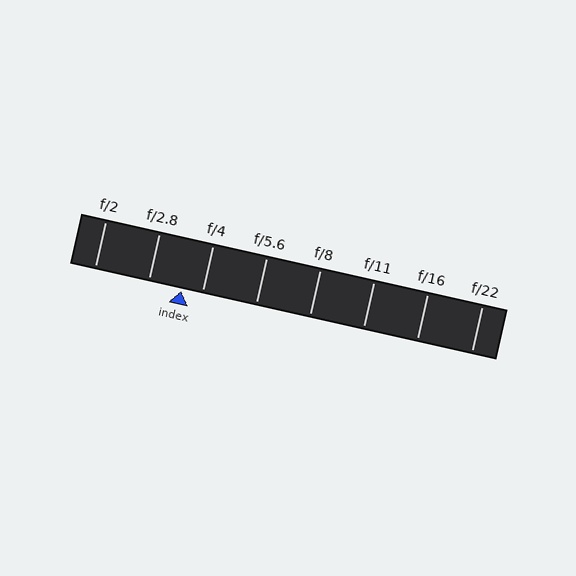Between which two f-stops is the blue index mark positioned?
The index mark is between f/2.8 and f/4.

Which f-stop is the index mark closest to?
The index mark is closest to f/4.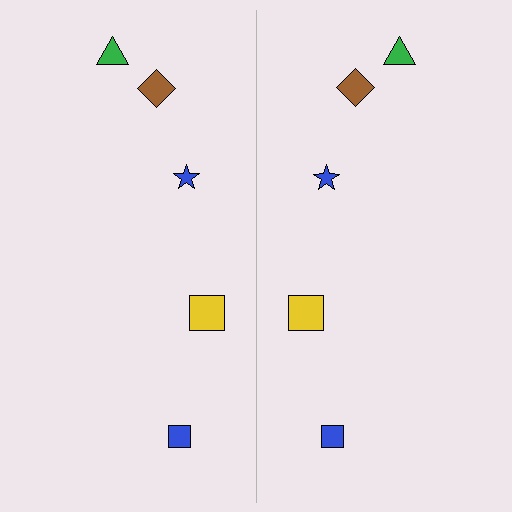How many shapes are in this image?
There are 10 shapes in this image.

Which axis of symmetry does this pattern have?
The pattern has a vertical axis of symmetry running through the center of the image.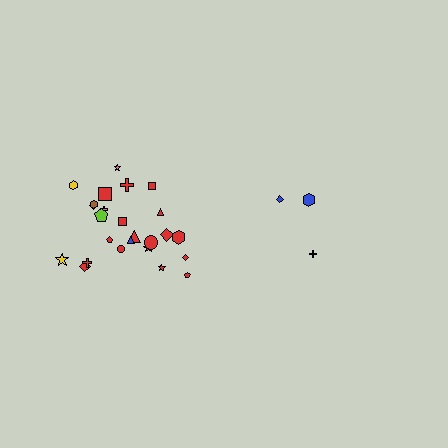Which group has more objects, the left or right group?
The left group.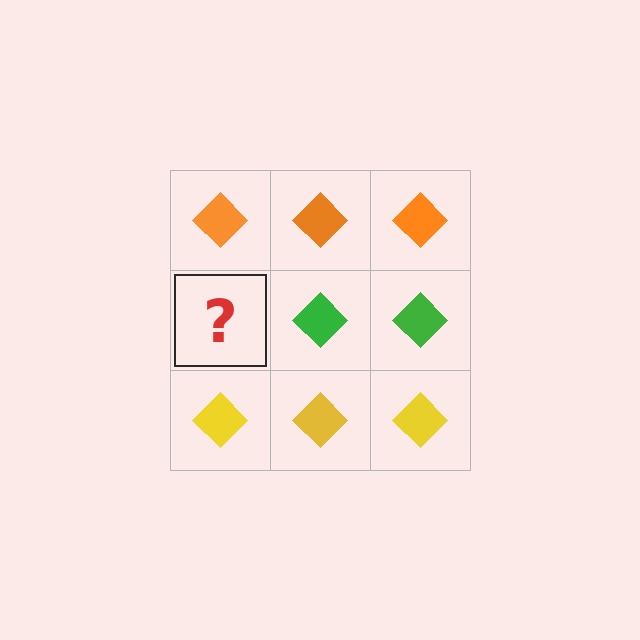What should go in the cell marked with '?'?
The missing cell should contain a green diamond.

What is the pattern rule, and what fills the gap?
The rule is that each row has a consistent color. The gap should be filled with a green diamond.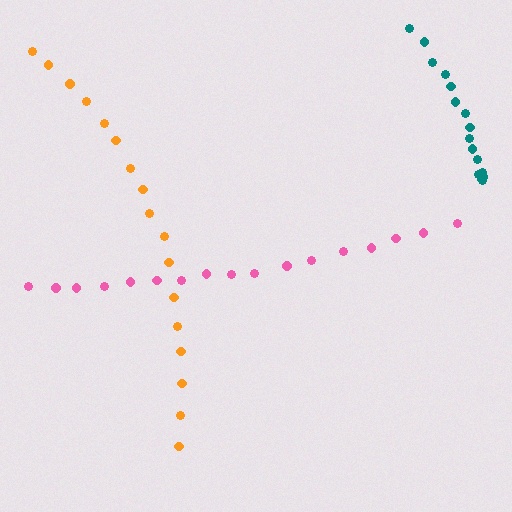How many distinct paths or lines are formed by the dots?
There are 3 distinct paths.